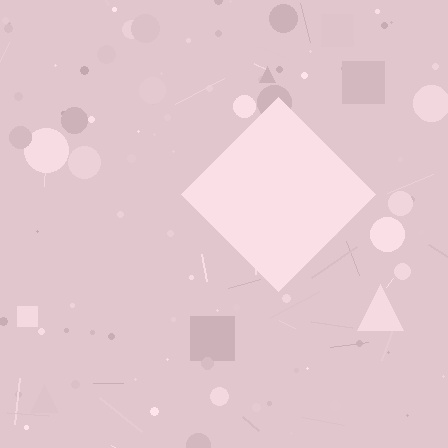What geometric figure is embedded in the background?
A diamond is embedded in the background.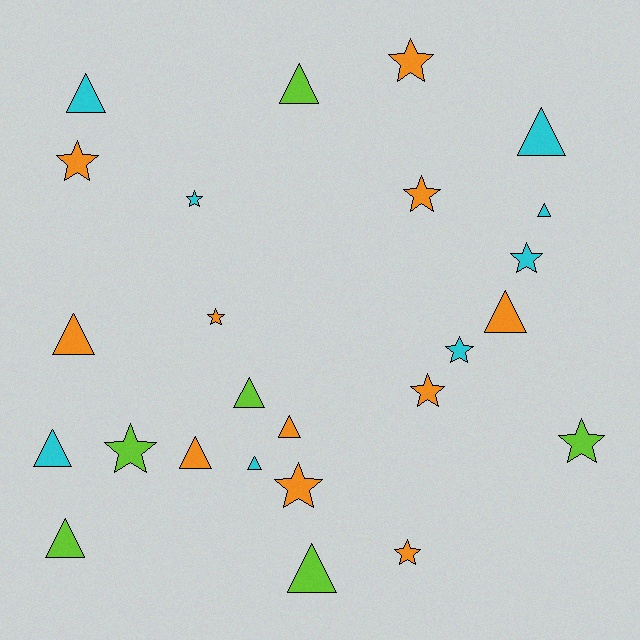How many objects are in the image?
There are 25 objects.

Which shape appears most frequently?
Triangle, with 13 objects.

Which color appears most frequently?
Orange, with 11 objects.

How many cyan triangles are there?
There are 5 cyan triangles.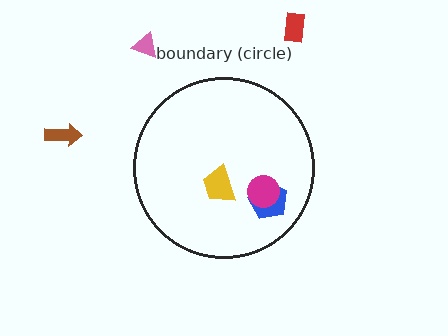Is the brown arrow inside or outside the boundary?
Outside.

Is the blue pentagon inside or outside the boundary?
Inside.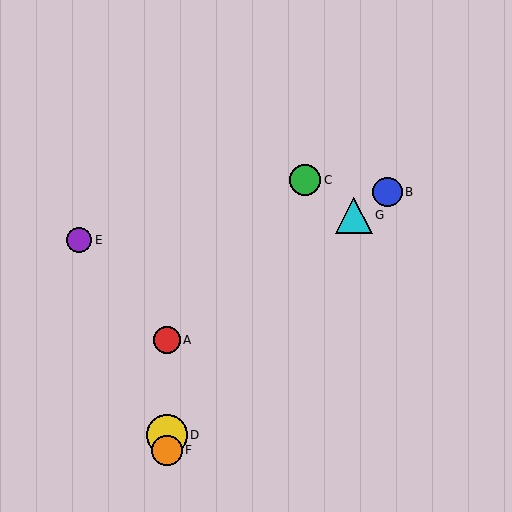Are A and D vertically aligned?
Yes, both are at x≈167.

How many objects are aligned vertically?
3 objects (A, D, F) are aligned vertically.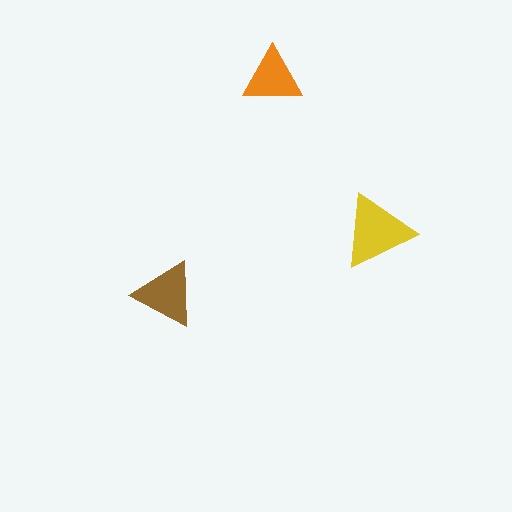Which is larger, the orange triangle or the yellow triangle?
The yellow one.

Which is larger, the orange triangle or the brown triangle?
The brown one.